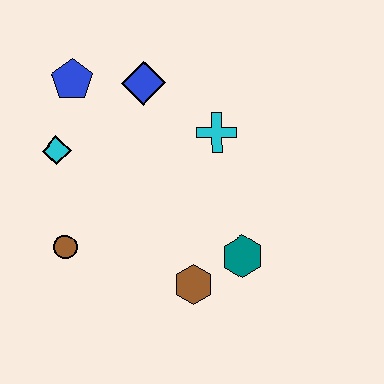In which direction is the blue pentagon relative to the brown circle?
The blue pentagon is above the brown circle.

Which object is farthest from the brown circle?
The cyan cross is farthest from the brown circle.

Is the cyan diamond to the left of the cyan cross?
Yes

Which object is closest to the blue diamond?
The blue pentagon is closest to the blue diamond.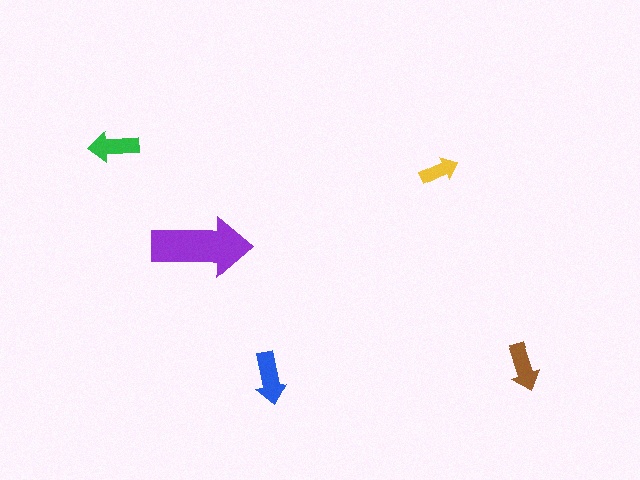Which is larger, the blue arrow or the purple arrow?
The purple one.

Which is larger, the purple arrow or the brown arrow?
The purple one.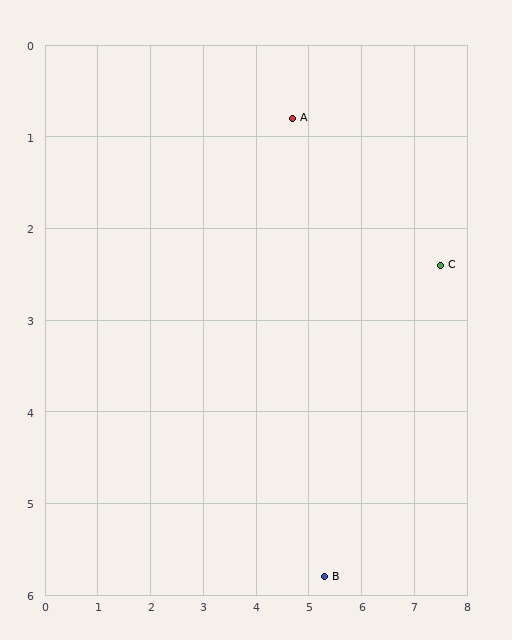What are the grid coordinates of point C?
Point C is at approximately (7.5, 2.4).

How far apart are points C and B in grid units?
Points C and B are about 4.0 grid units apart.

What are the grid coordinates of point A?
Point A is at approximately (4.7, 0.8).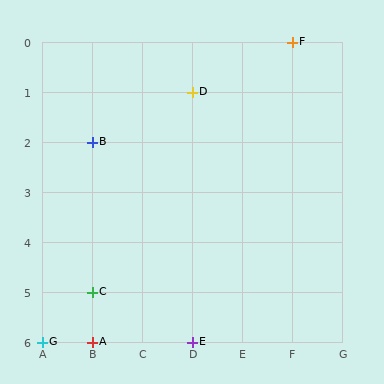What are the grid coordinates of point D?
Point D is at grid coordinates (D, 1).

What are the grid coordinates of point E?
Point E is at grid coordinates (D, 6).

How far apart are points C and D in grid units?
Points C and D are 2 columns and 4 rows apart (about 4.5 grid units diagonally).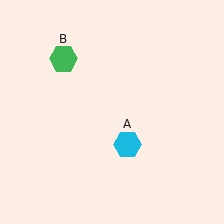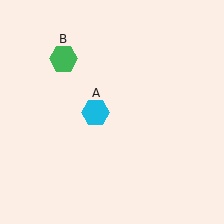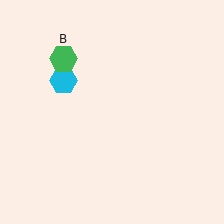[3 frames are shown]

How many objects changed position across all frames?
1 object changed position: cyan hexagon (object A).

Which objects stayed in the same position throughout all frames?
Green hexagon (object B) remained stationary.